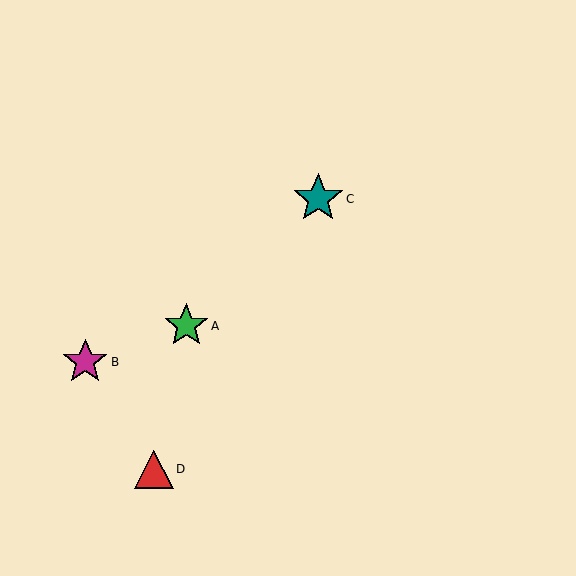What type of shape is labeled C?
Shape C is a teal star.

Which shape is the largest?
The teal star (labeled C) is the largest.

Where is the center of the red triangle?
The center of the red triangle is at (154, 469).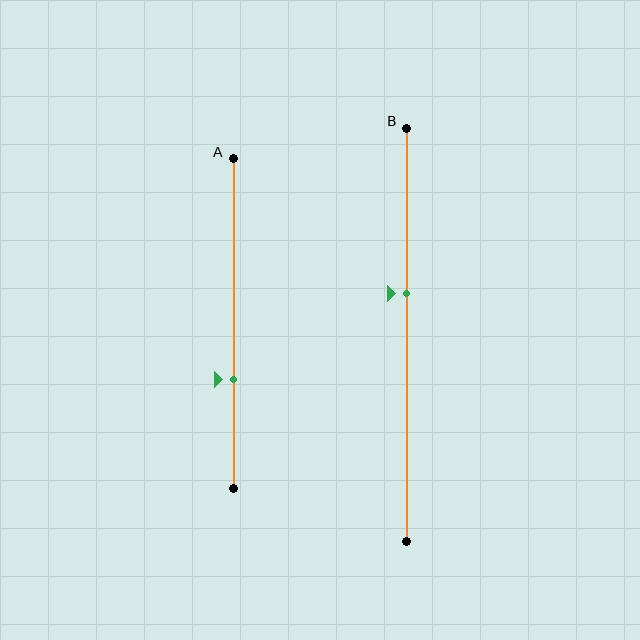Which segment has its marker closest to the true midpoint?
Segment B has its marker closest to the true midpoint.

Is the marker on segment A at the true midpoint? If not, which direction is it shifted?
No, the marker on segment A is shifted downward by about 17% of the segment length.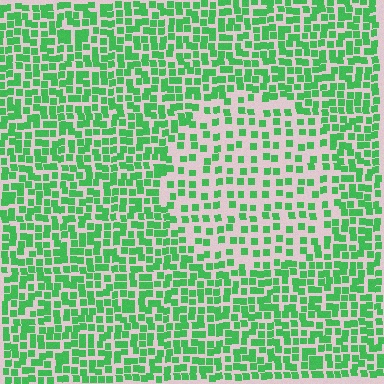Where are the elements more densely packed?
The elements are more densely packed outside the circle boundary.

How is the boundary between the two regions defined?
The boundary is defined by a change in element density (approximately 1.9x ratio). All elements are the same color, size, and shape.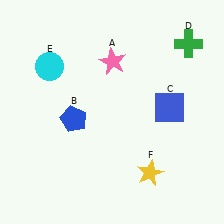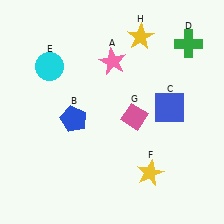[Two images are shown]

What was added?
A pink diamond (G), a yellow star (H) were added in Image 2.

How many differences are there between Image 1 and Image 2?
There are 2 differences between the two images.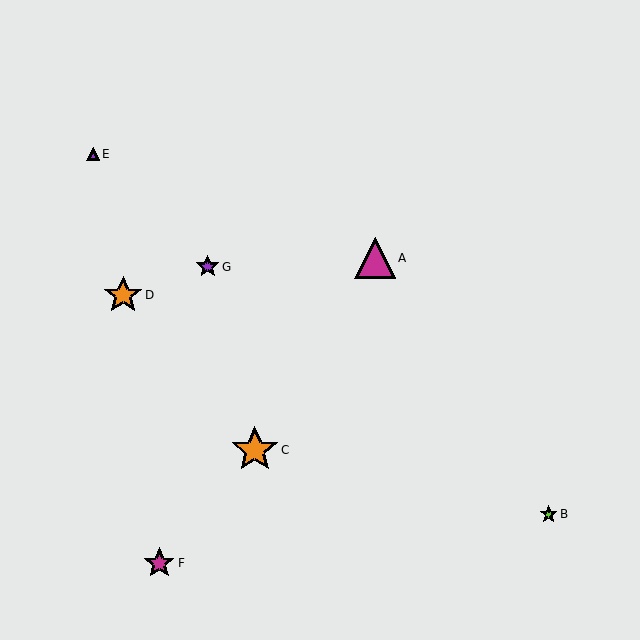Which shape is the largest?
The orange star (labeled C) is the largest.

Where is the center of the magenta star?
The center of the magenta star is at (159, 563).